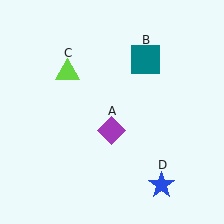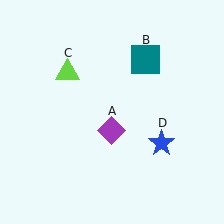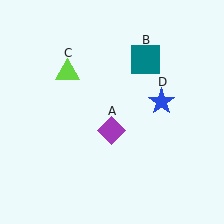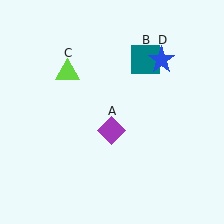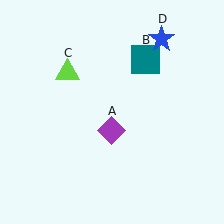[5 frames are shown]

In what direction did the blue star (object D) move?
The blue star (object D) moved up.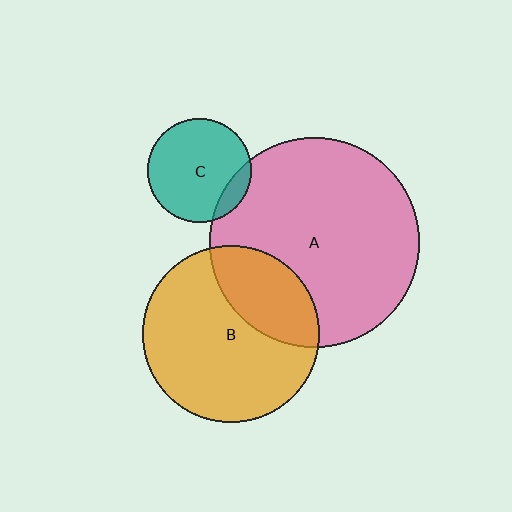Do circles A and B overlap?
Yes.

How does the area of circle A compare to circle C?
Approximately 4.1 times.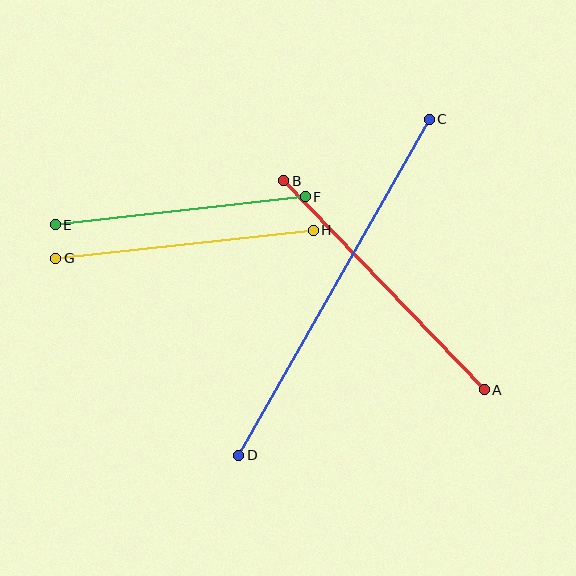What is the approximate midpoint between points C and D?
The midpoint is at approximately (334, 287) pixels.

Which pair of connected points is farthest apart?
Points C and D are farthest apart.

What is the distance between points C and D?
The distance is approximately 386 pixels.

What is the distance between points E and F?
The distance is approximately 252 pixels.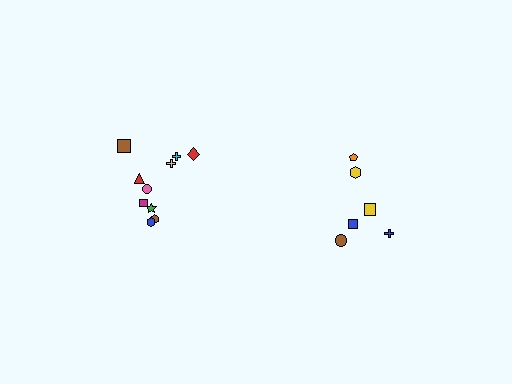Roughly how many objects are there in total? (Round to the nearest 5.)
Roughly 15 objects in total.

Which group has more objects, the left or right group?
The left group.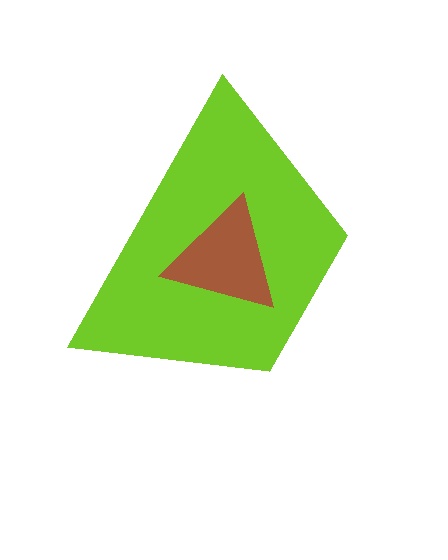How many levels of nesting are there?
2.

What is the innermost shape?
The brown triangle.